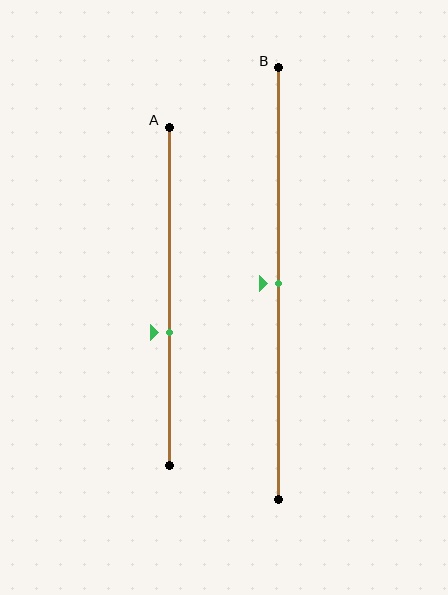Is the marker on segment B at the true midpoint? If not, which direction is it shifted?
Yes, the marker on segment B is at the true midpoint.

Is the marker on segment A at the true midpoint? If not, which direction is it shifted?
No, the marker on segment A is shifted downward by about 11% of the segment length.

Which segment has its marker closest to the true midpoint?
Segment B has its marker closest to the true midpoint.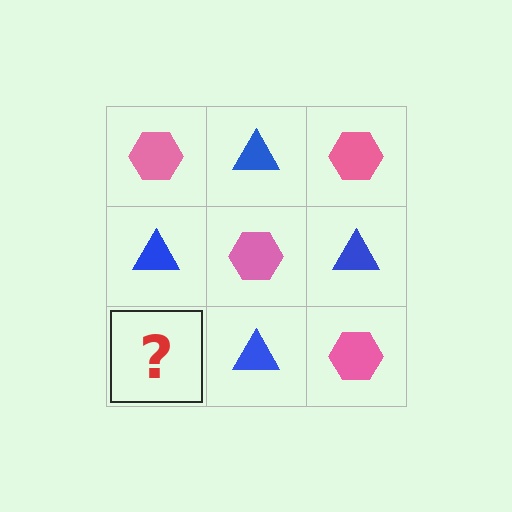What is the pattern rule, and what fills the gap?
The rule is that it alternates pink hexagon and blue triangle in a checkerboard pattern. The gap should be filled with a pink hexagon.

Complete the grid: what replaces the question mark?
The question mark should be replaced with a pink hexagon.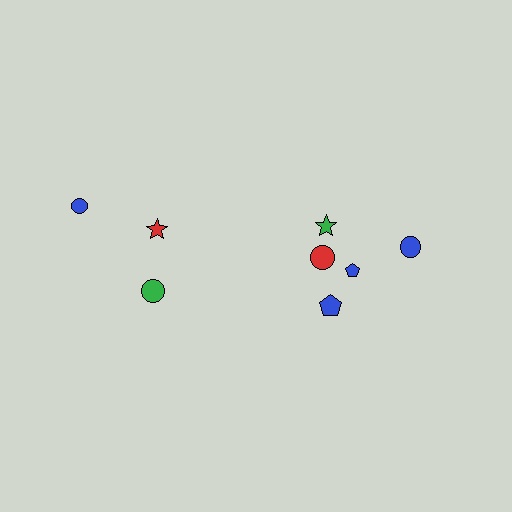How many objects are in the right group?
There are 5 objects.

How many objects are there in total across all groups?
There are 8 objects.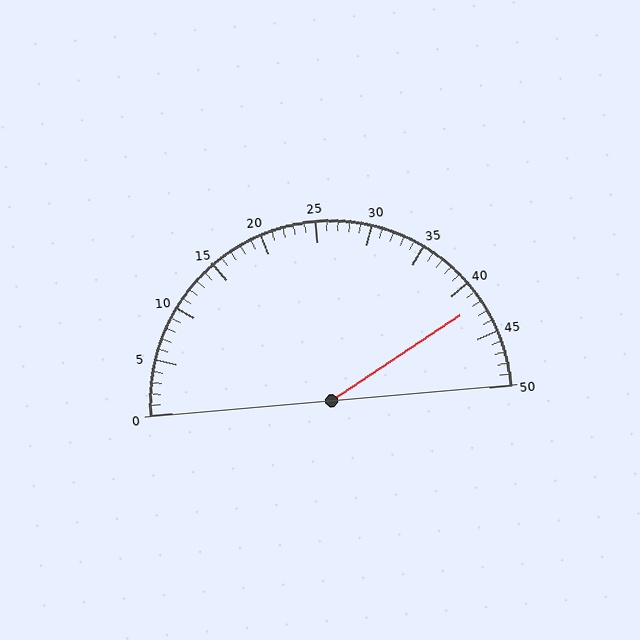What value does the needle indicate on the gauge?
The needle indicates approximately 42.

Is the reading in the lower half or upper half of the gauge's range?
The reading is in the upper half of the range (0 to 50).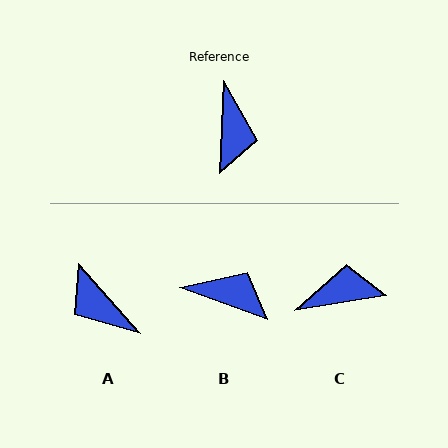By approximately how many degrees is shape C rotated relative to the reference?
Approximately 102 degrees counter-clockwise.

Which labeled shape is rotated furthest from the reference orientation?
A, about 135 degrees away.